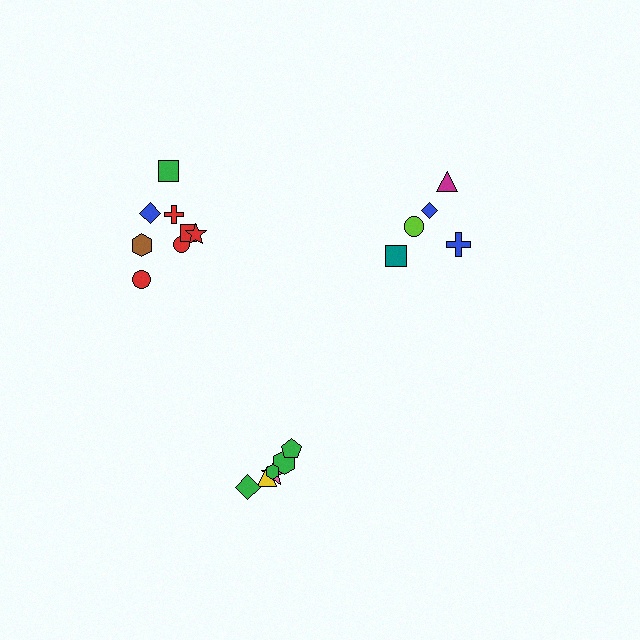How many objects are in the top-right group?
There are 5 objects.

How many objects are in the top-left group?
There are 8 objects.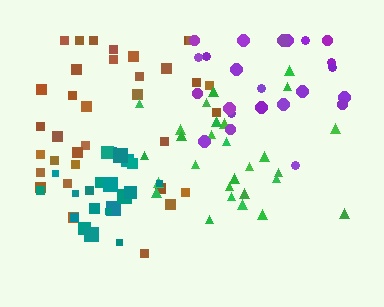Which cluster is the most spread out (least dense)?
Purple.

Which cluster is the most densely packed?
Teal.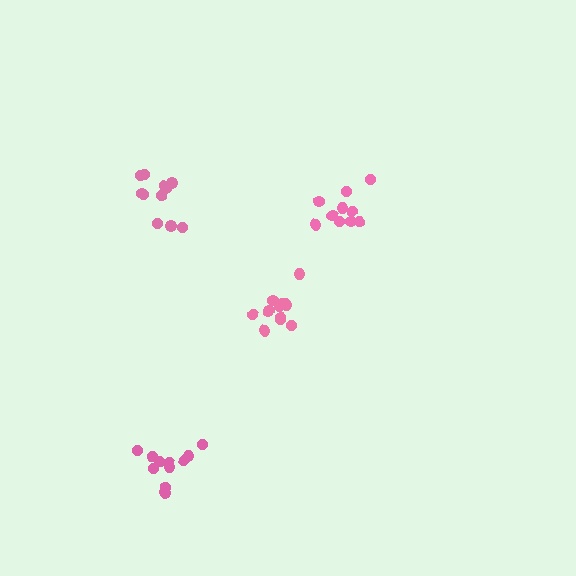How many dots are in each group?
Group 1: 10 dots, Group 2: 12 dots, Group 3: 11 dots, Group 4: 11 dots (44 total).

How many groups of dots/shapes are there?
There are 4 groups.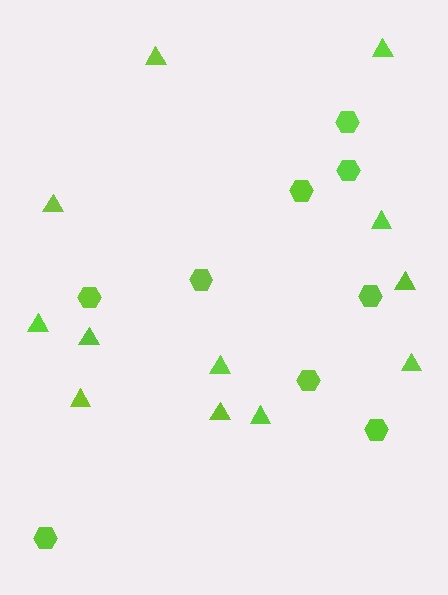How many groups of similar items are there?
There are 2 groups: one group of hexagons (9) and one group of triangles (12).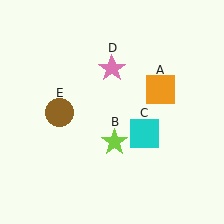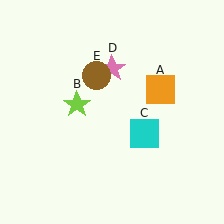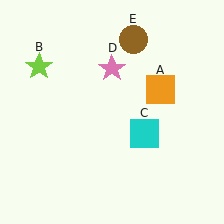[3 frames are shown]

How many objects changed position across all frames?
2 objects changed position: lime star (object B), brown circle (object E).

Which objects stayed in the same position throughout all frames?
Orange square (object A) and cyan square (object C) and pink star (object D) remained stationary.